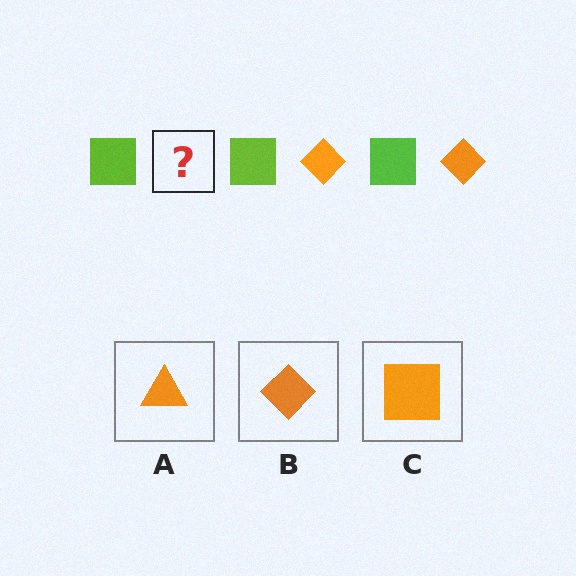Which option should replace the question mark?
Option B.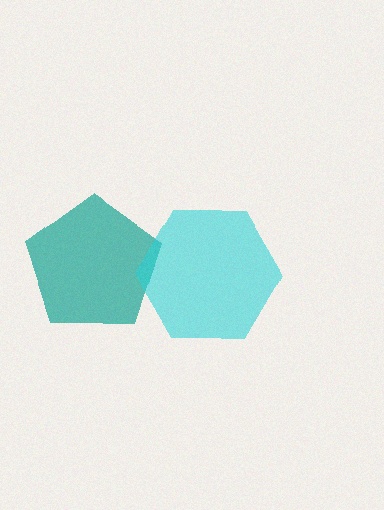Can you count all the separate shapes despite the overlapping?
Yes, there are 2 separate shapes.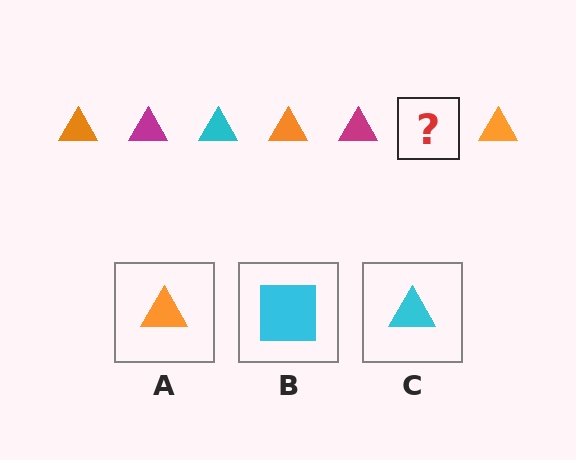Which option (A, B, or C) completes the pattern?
C.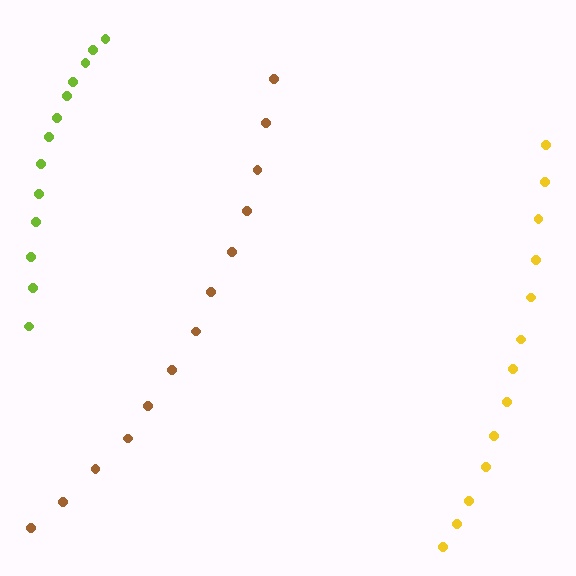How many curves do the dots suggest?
There are 3 distinct paths.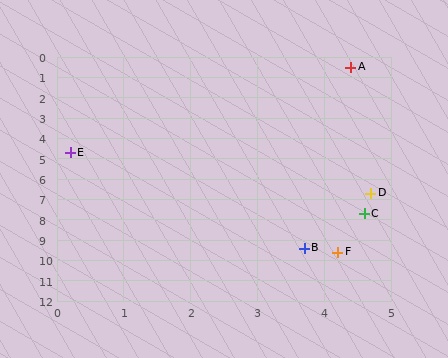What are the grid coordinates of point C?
Point C is at approximately (4.6, 7.7).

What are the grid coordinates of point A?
Point A is at approximately (4.4, 0.5).